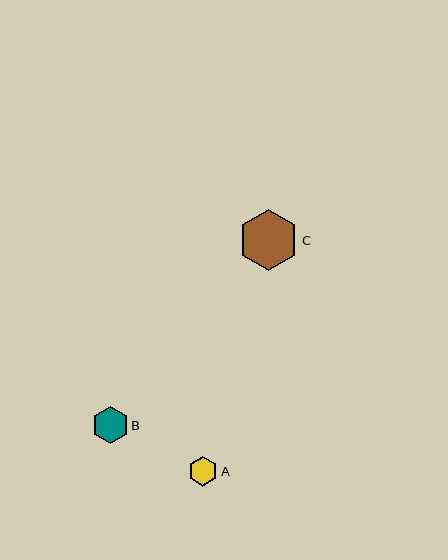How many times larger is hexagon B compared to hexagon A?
Hexagon B is approximately 1.3 times the size of hexagon A.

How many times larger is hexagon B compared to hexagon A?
Hexagon B is approximately 1.3 times the size of hexagon A.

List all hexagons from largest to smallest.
From largest to smallest: C, B, A.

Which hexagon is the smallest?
Hexagon A is the smallest with a size of approximately 29 pixels.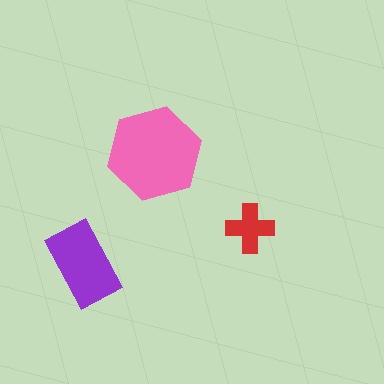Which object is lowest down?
The purple rectangle is bottommost.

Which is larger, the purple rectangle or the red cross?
The purple rectangle.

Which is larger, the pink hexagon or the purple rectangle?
The pink hexagon.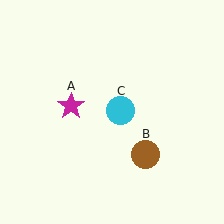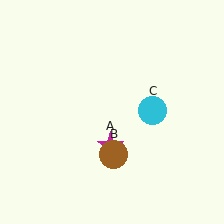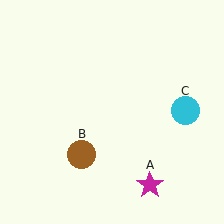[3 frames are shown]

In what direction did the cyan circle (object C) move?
The cyan circle (object C) moved right.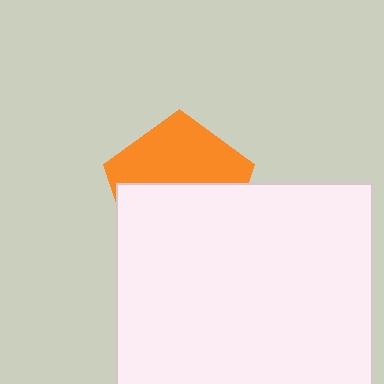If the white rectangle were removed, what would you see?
You would see the complete orange pentagon.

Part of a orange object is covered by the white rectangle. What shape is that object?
It is a pentagon.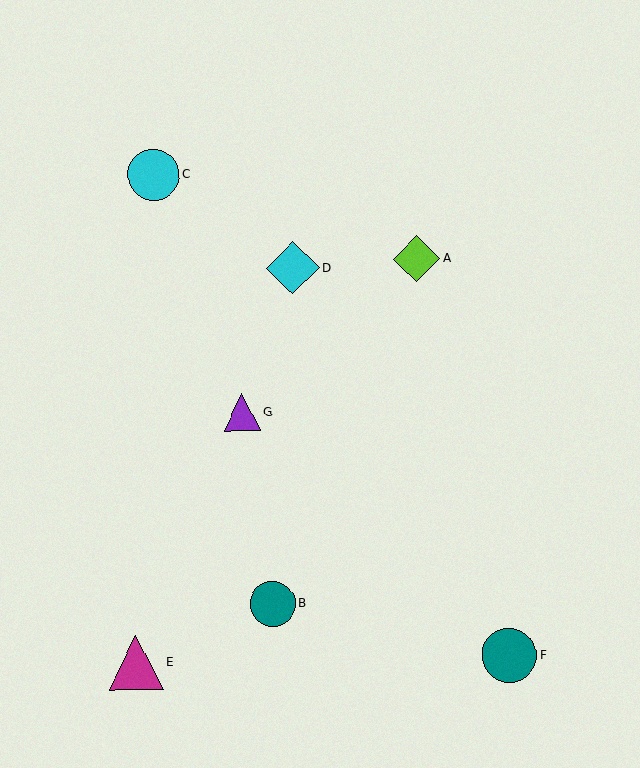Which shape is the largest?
The teal circle (labeled F) is the largest.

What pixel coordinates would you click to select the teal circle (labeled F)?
Click at (509, 655) to select the teal circle F.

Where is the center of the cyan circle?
The center of the cyan circle is at (154, 175).